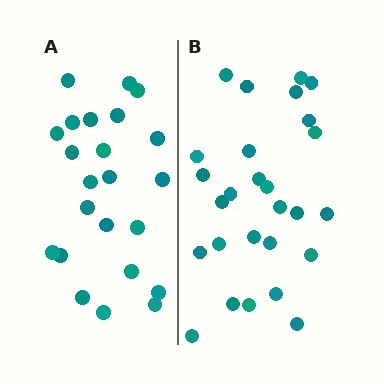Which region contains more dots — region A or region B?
Region B (the right region) has more dots.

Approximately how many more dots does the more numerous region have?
Region B has about 4 more dots than region A.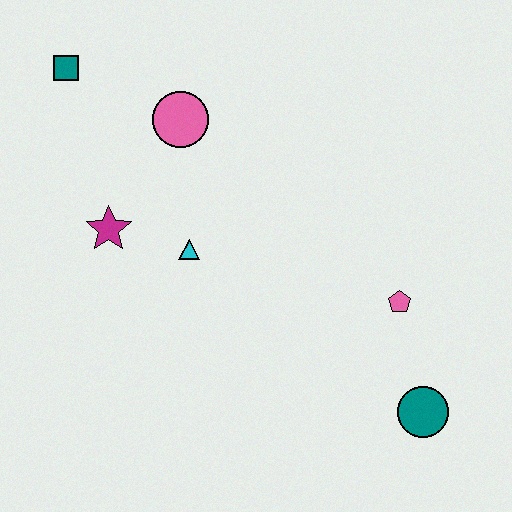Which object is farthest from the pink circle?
The teal circle is farthest from the pink circle.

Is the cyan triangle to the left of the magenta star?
No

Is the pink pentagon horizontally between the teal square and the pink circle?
No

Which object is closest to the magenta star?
The cyan triangle is closest to the magenta star.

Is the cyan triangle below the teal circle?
No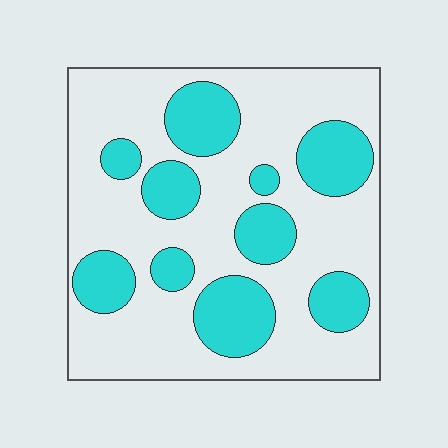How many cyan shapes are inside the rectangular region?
10.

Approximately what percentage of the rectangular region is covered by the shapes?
Approximately 30%.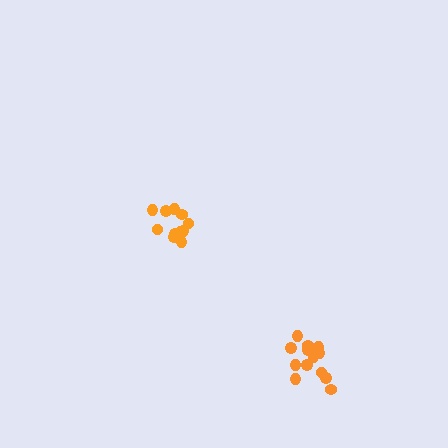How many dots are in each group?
Group 1: 13 dots, Group 2: 11 dots (24 total).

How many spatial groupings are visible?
There are 2 spatial groupings.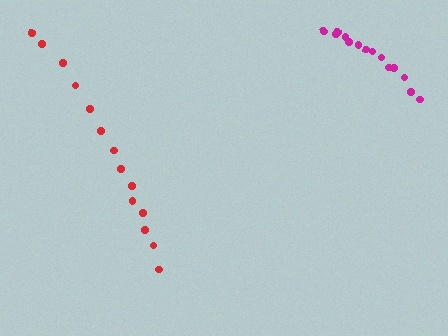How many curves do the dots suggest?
There are 2 distinct paths.